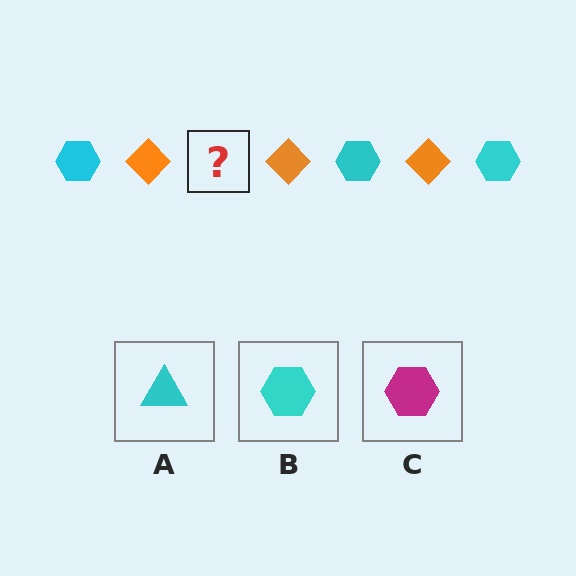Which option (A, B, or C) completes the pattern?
B.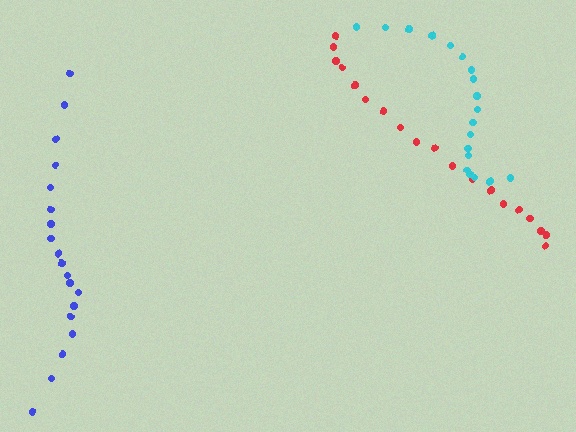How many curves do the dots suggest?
There are 3 distinct paths.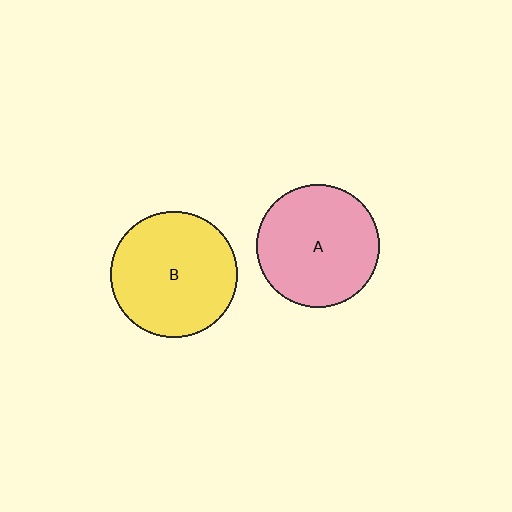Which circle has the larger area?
Circle B (yellow).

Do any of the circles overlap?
No, none of the circles overlap.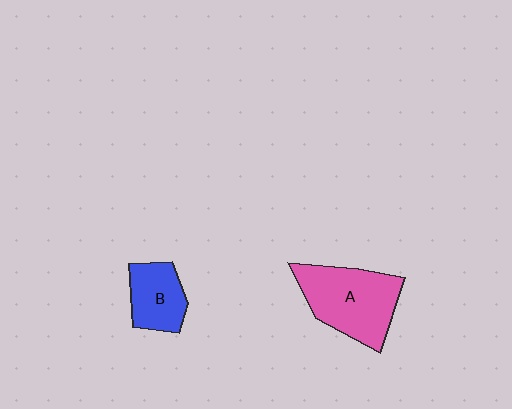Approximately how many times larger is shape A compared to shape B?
Approximately 1.7 times.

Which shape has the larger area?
Shape A (pink).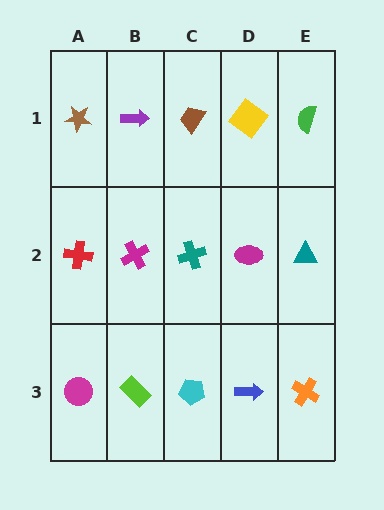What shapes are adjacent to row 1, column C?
A teal cross (row 2, column C), a purple arrow (row 1, column B), a yellow diamond (row 1, column D).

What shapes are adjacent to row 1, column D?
A magenta ellipse (row 2, column D), a brown trapezoid (row 1, column C), a green semicircle (row 1, column E).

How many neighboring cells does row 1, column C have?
3.